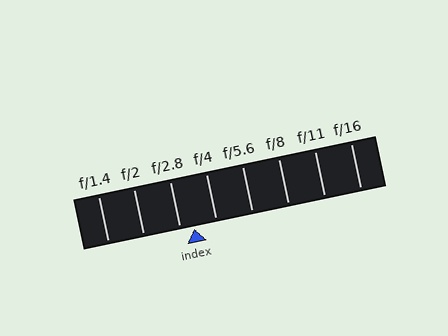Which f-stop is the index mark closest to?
The index mark is closest to f/2.8.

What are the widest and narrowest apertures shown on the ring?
The widest aperture shown is f/1.4 and the narrowest is f/16.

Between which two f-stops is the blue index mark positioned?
The index mark is between f/2.8 and f/4.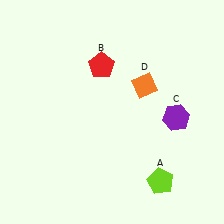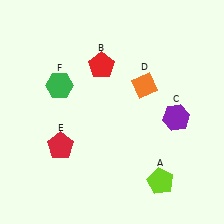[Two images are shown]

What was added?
A red pentagon (E), a green hexagon (F) were added in Image 2.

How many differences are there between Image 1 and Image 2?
There are 2 differences between the two images.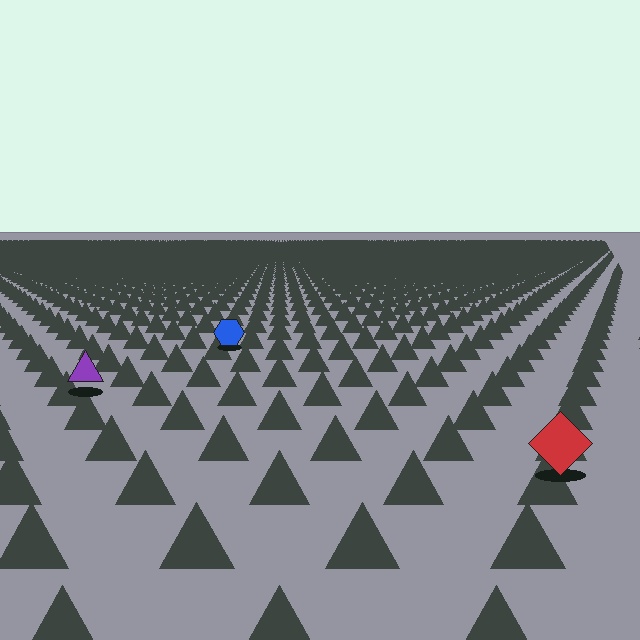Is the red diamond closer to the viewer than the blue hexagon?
Yes. The red diamond is closer — you can tell from the texture gradient: the ground texture is coarser near it.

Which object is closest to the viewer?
The red diamond is closest. The texture marks near it are larger and more spread out.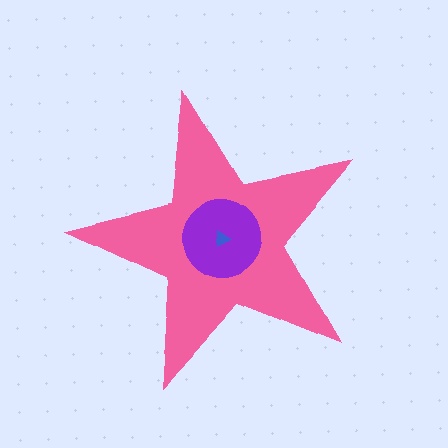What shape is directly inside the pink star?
The purple circle.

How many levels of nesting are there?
3.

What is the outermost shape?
The pink star.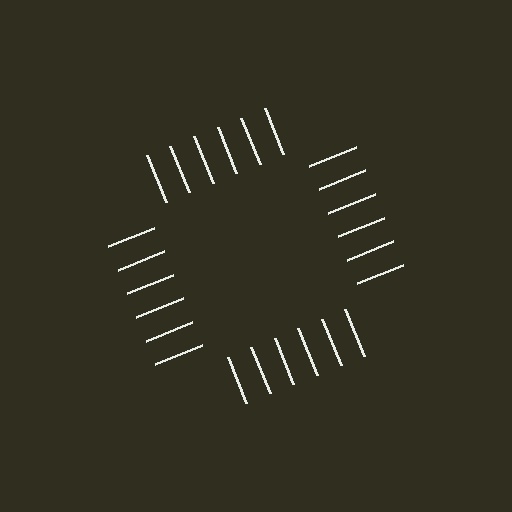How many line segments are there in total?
24 — 6 along each of the 4 edges.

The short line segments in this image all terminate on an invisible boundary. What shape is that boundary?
An illusory square — the line segments terminate on its edges but no continuous stroke is drawn.